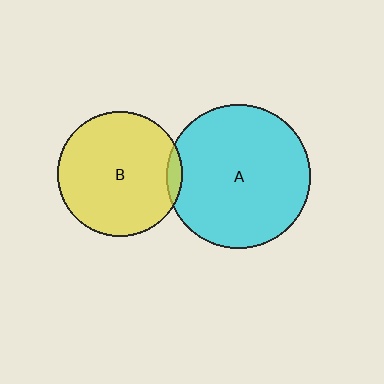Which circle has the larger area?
Circle A (cyan).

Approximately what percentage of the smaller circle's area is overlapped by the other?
Approximately 5%.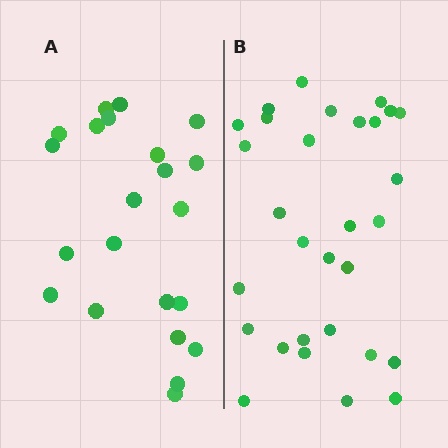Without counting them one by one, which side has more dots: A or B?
Region B (the right region) has more dots.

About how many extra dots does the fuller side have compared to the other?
Region B has roughly 8 or so more dots than region A.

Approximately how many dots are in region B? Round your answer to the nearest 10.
About 30 dots.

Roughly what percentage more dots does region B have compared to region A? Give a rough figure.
About 35% more.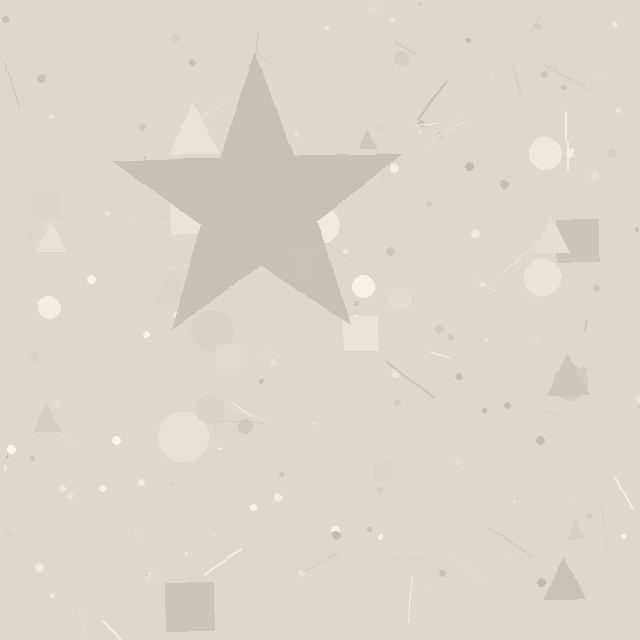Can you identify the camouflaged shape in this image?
The camouflaged shape is a star.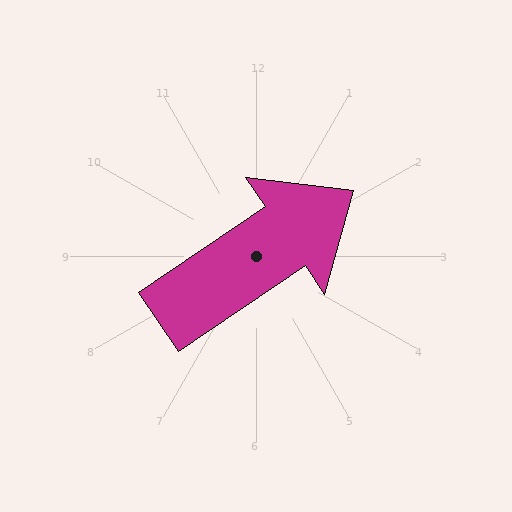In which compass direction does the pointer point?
Northeast.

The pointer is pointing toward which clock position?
Roughly 2 o'clock.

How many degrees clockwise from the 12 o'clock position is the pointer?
Approximately 56 degrees.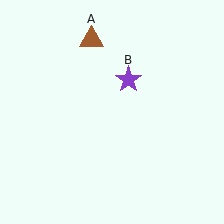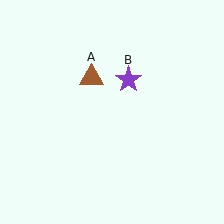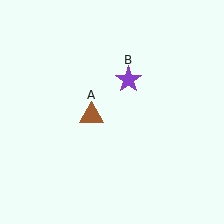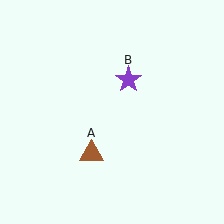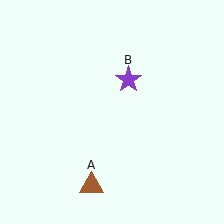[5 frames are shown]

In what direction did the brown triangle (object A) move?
The brown triangle (object A) moved down.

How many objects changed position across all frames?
1 object changed position: brown triangle (object A).